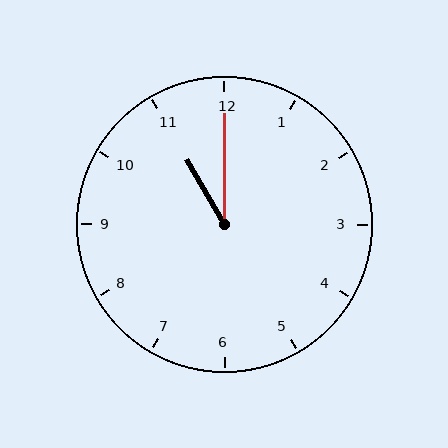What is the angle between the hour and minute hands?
Approximately 30 degrees.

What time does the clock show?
11:00.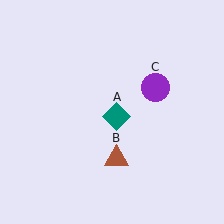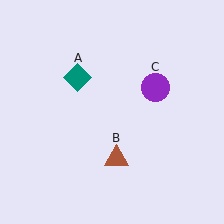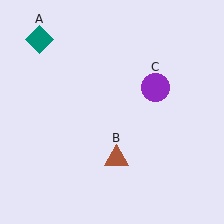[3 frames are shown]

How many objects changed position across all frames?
1 object changed position: teal diamond (object A).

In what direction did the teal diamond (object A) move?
The teal diamond (object A) moved up and to the left.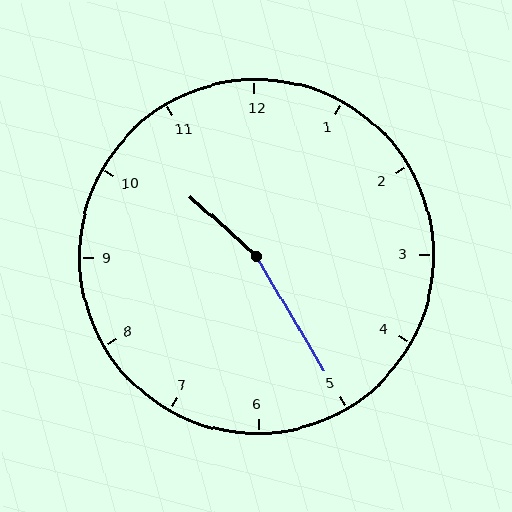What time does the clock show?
10:25.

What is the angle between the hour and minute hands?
Approximately 162 degrees.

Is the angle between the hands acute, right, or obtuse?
It is obtuse.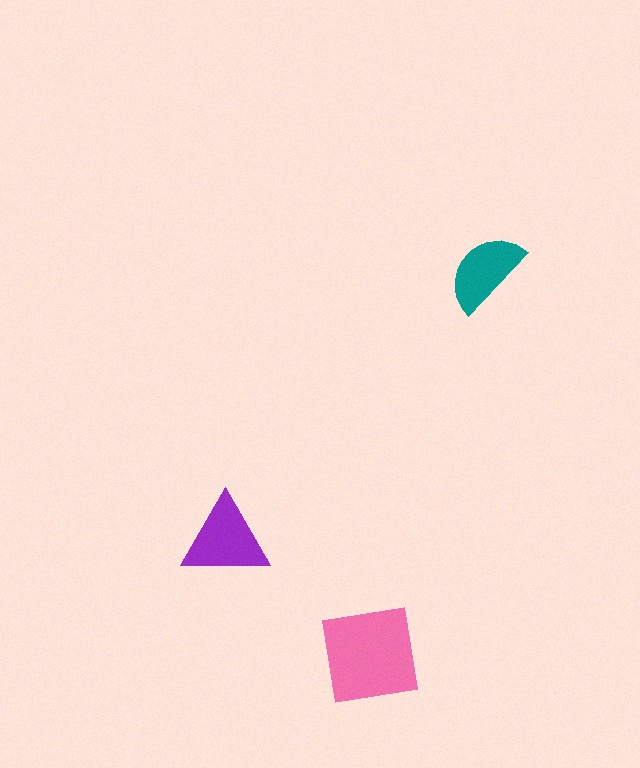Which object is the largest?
The pink square.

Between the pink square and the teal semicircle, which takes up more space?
The pink square.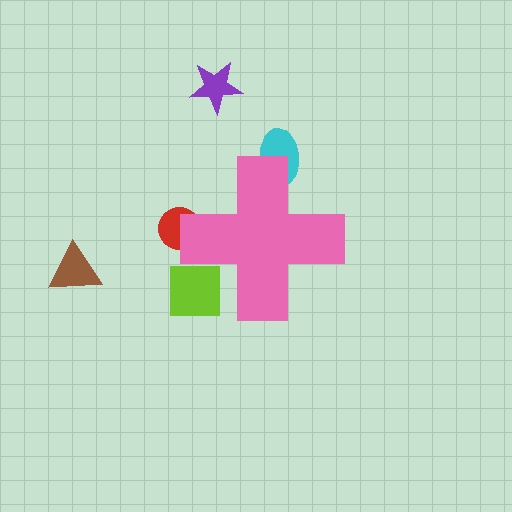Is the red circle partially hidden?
Yes, the red circle is partially hidden behind the pink cross.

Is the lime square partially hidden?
Yes, the lime square is partially hidden behind the pink cross.